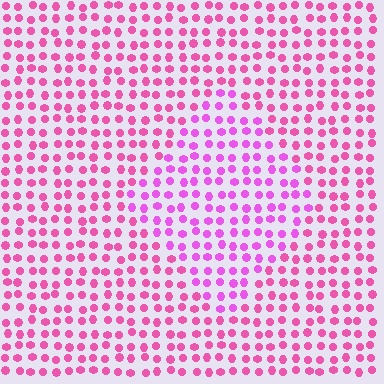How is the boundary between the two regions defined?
The boundary is defined purely by a slight shift in hue (about 26 degrees). Spacing, size, and orientation are identical on both sides.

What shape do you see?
I see a diamond.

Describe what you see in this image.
The image is filled with small pink elements in a uniform arrangement. A diamond-shaped region is visible where the elements are tinted to a slightly different hue, forming a subtle color boundary.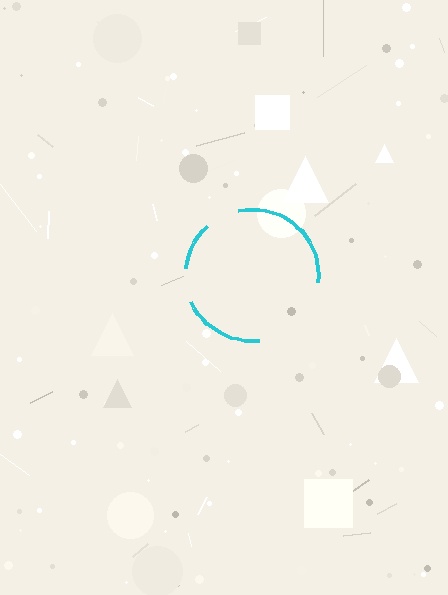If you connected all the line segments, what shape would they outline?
They would outline a circle.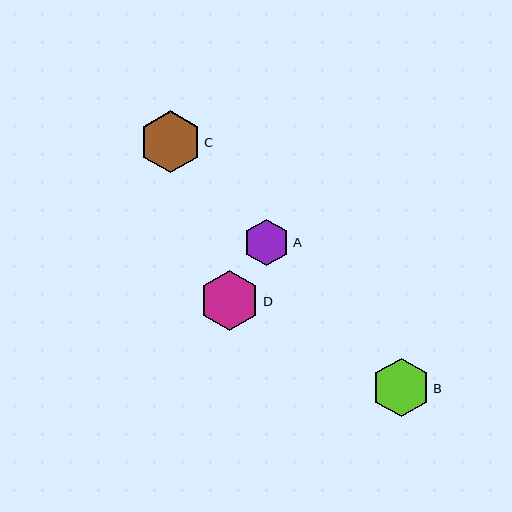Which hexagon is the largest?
Hexagon C is the largest with a size of approximately 62 pixels.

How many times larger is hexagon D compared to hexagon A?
Hexagon D is approximately 1.3 times the size of hexagon A.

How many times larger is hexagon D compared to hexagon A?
Hexagon D is approximately 1.3 times the size of hexagon A.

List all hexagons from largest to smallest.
From largest to smallest: C, D, B, A.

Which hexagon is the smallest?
Hexagon A is the smallest with a size of approximately 47 pixels.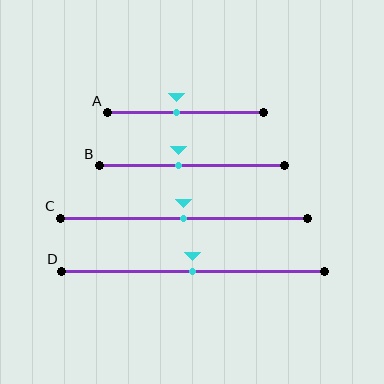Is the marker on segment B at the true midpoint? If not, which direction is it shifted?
No, the marker on segment B is shifted to the left by about 7% of the segment length.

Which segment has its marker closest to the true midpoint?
Segment C has its marker closest to the true midpoint.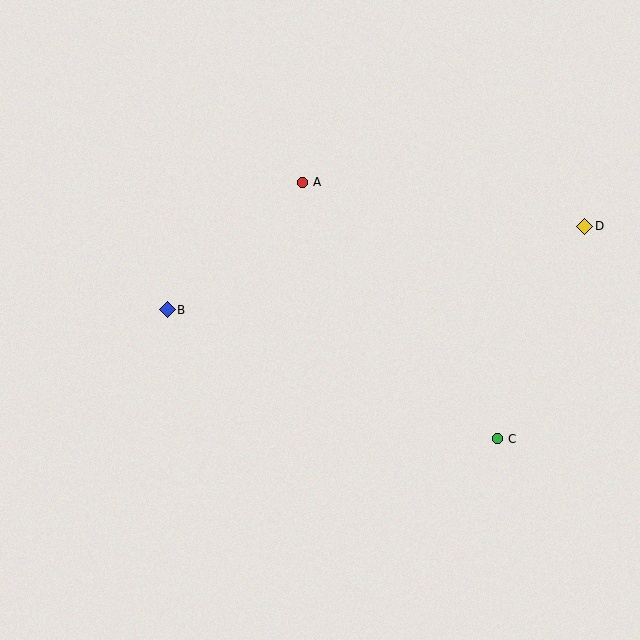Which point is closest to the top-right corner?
Point D is closest to the top-right corner.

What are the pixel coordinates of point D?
Point D is at (585, 226).